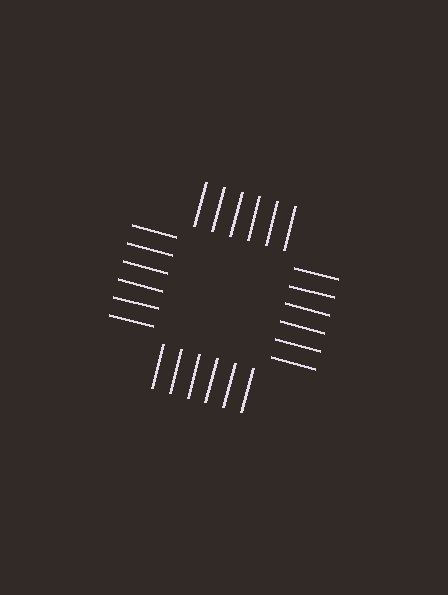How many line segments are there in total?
24 — 6 along each of the 4 edges.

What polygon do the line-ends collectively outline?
An illusory square — the line segments terminate on its edges but no continuous stroke is drawn.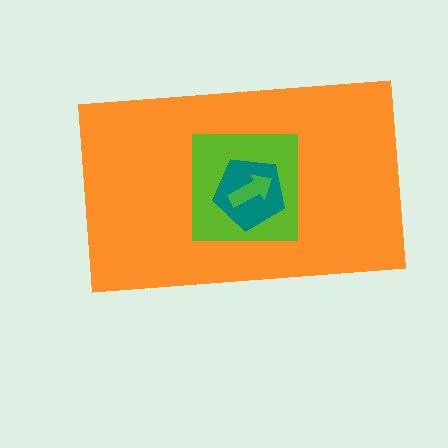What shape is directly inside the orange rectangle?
The lime square.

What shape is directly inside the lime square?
The teal pentagon.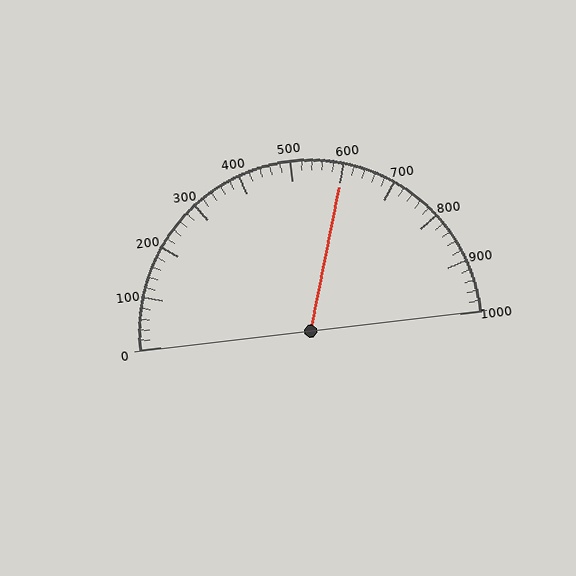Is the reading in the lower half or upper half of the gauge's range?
The reading is in the upper half of the range (0 to 1000).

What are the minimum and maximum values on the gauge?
The gauge ranges from 0 to 1000.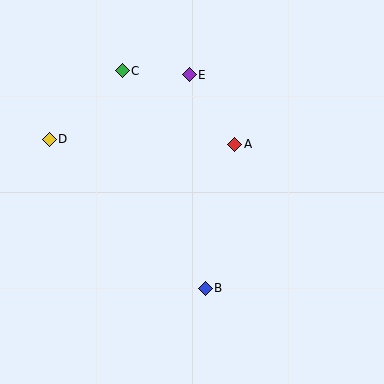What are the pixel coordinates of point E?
Point E is at (189, 75).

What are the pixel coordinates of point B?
Point B is at (205, 288).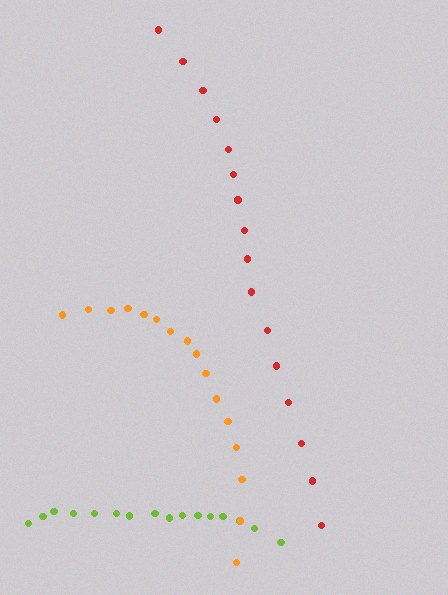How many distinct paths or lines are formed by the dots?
There are 3 distinct paths.